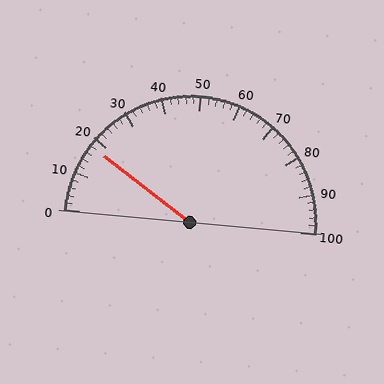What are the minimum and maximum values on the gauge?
The gauge ranges from 0 to 100.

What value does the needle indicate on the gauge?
The needle indicates approximately 18.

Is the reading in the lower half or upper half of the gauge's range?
The reading is in the lower half of the range (0 to 100).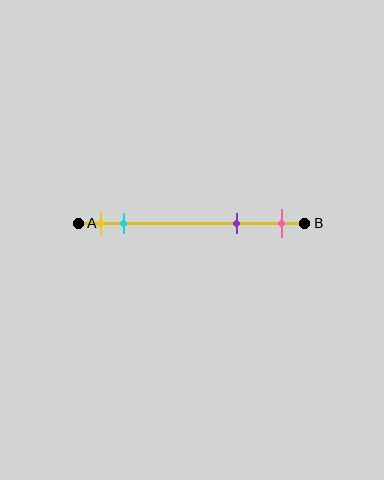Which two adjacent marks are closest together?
The yellow and cyan marks are the closest adjacent pair.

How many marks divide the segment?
There are 4 marks dividing the segment.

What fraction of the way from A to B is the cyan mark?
The cyan mark is approximately 20% (0.2) of the way from A to B.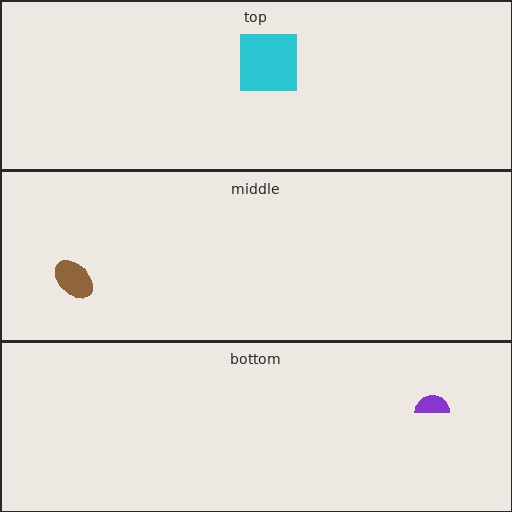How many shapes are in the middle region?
1.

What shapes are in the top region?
The cyan square.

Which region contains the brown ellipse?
The middle region.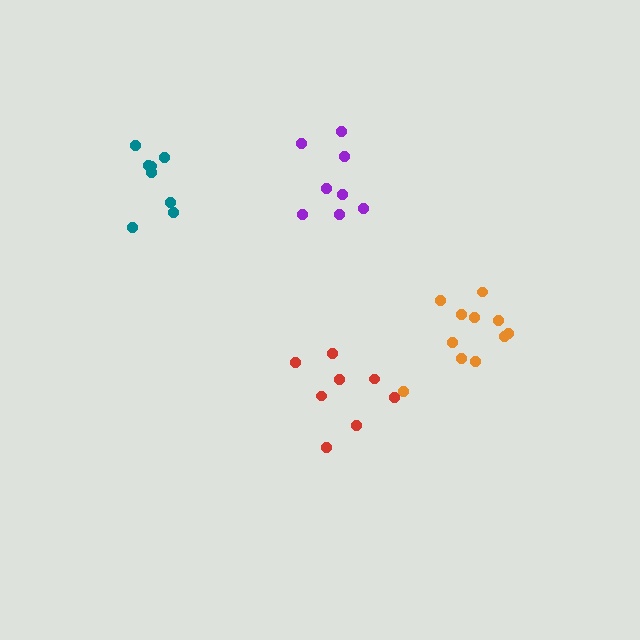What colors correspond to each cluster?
The clusters are colored: orange, red, teal, purple.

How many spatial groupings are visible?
There are 4 spatial groupings.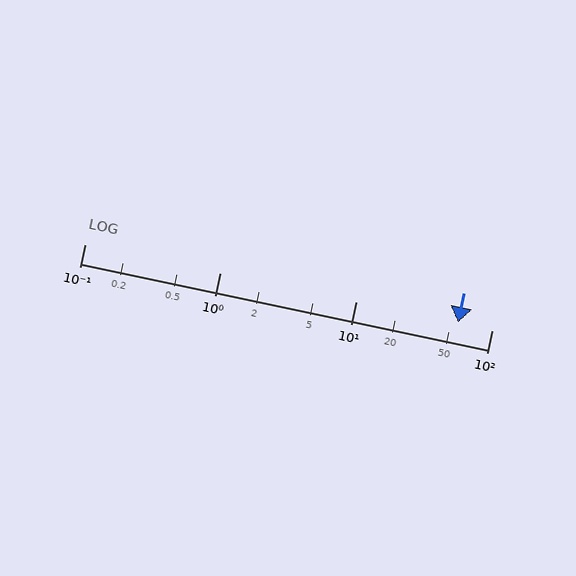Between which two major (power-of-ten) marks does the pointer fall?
The pointer is between 10 and 100.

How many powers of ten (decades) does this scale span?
The scale spans 3 decades, from 0.1 to 100.